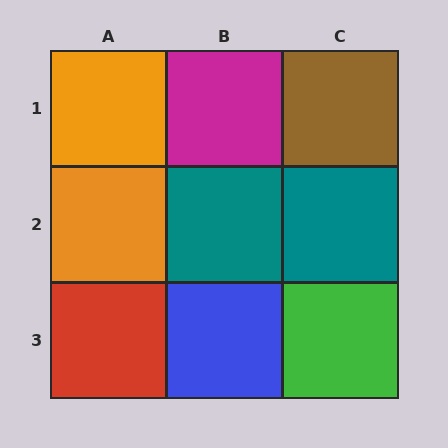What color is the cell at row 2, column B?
Teal.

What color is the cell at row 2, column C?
Teal.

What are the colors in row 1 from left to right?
Orange, magenta, brown.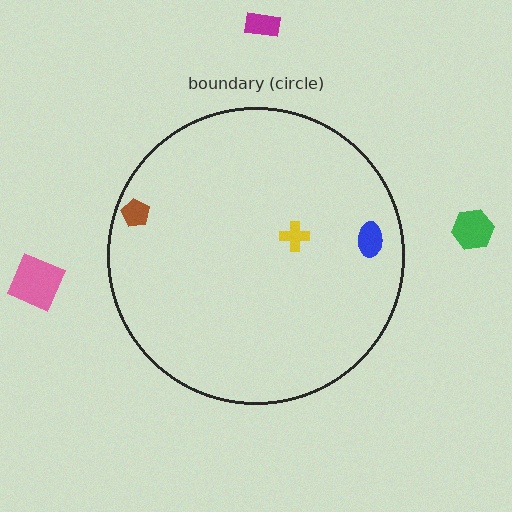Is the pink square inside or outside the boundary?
Outside.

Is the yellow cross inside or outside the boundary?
Inside.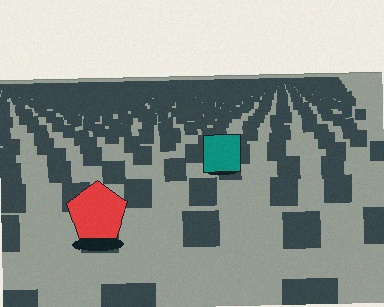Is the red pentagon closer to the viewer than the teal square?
Yes. The red pentagon is closer — you can tell from the texture gradient: the ground texture is coarser near it.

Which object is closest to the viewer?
The red pentagon is closest. The texture marks near it are larger and more spread out.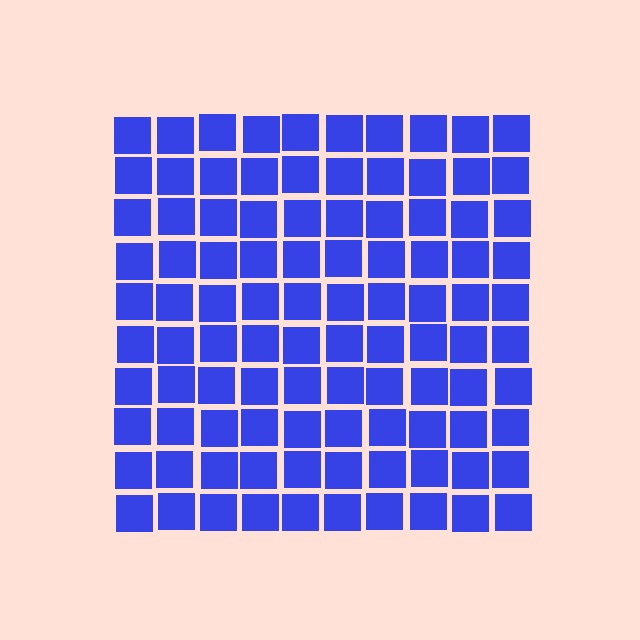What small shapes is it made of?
It is made of small squares.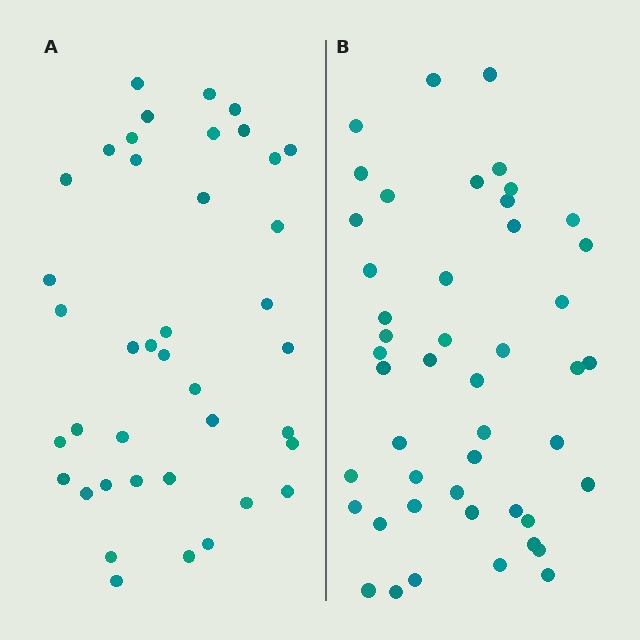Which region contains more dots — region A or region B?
Region B (the right region) has more dots.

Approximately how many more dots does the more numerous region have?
Region B has roughly 8 or so more dots than region A.